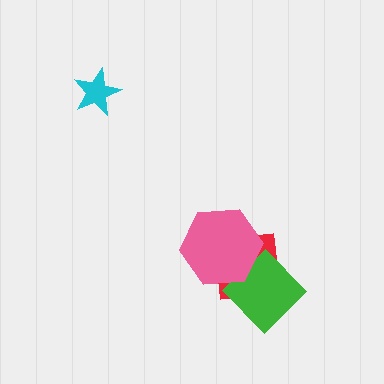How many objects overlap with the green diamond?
2 objects overlap with the green diamond.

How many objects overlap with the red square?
2 objects overlap with the red square.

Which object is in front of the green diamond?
The pink hexagon is in front of the green diamond.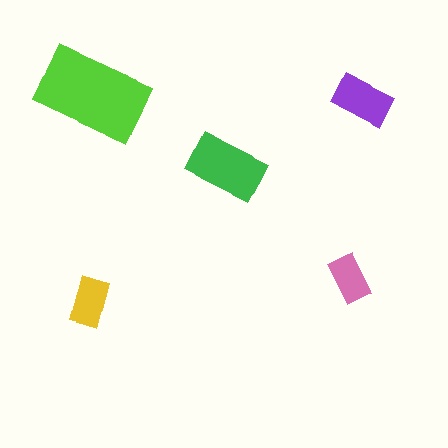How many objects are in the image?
There are 5 objects in the image.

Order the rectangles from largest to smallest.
the lime one, the green one, the purple one, the yellow one, the pink one.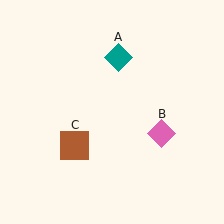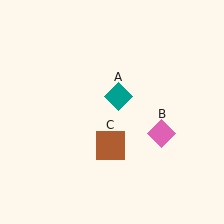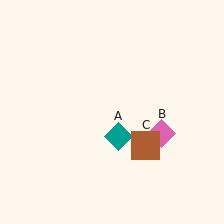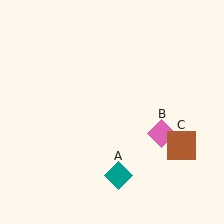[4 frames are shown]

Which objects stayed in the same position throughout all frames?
Pink diamond (object B) remained stationary.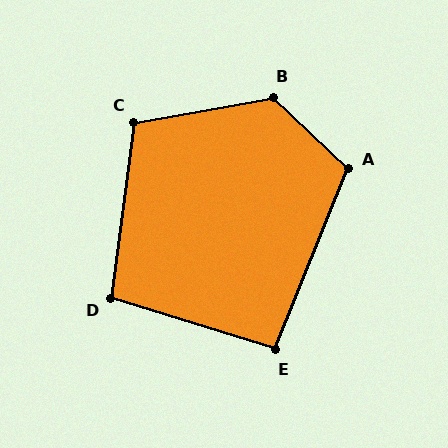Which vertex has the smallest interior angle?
E, at approximately 95 degrees.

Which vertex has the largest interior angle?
B, at approximately 126 degrees.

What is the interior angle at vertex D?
Approximately 100 degrees (obtuse).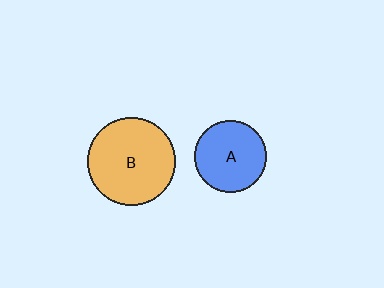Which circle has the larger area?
Circle B (orange).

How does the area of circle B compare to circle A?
Approximately 1.5 times.